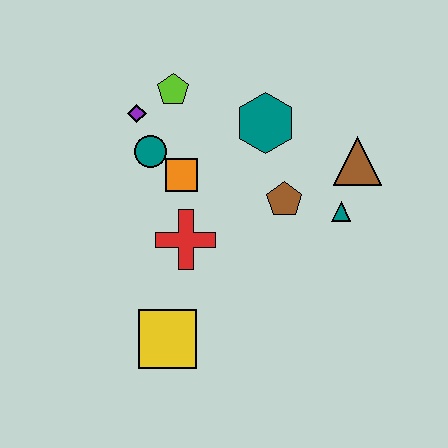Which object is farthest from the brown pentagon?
The yellow square is farthest from the brown pentagon.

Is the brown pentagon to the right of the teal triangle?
No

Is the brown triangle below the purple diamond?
Yes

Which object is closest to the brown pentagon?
The teal triangle is closest to the brown pentagon.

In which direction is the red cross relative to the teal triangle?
The red cross is to the left of the teal triangle.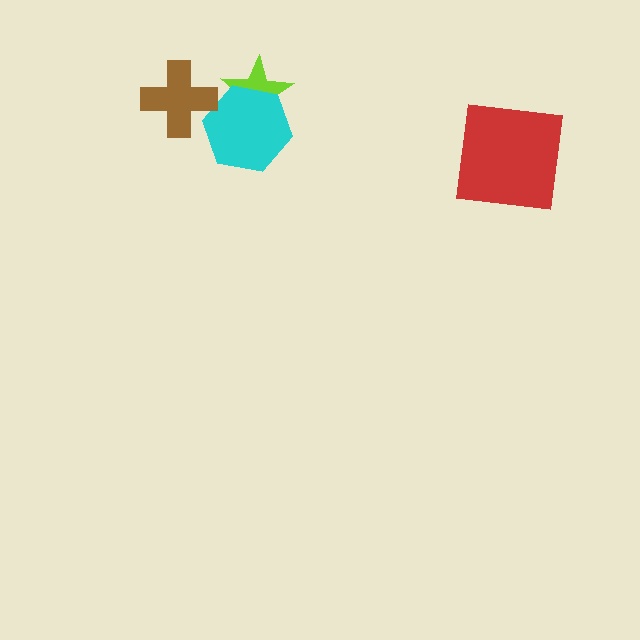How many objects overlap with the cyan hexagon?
2 objects overlap with the cyan hexagon.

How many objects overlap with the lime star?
1 object overlaps with the lime star.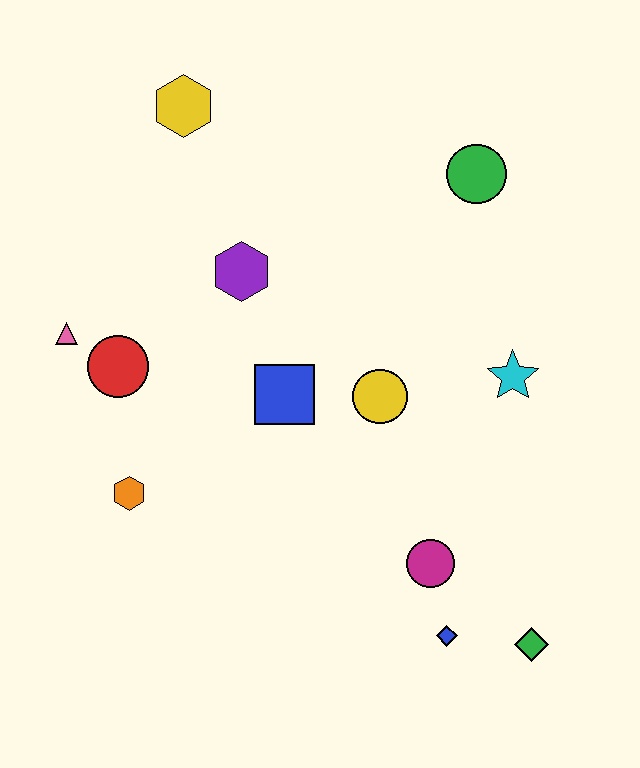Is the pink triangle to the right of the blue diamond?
No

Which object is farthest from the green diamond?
The yellow hexagon is farthest from the green diamond.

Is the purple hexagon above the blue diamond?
Yes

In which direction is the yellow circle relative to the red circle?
The yellow circle is to the right of the red circle.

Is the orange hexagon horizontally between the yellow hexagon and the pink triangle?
Yes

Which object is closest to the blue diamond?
The magenta circle is closest to the blue diamond.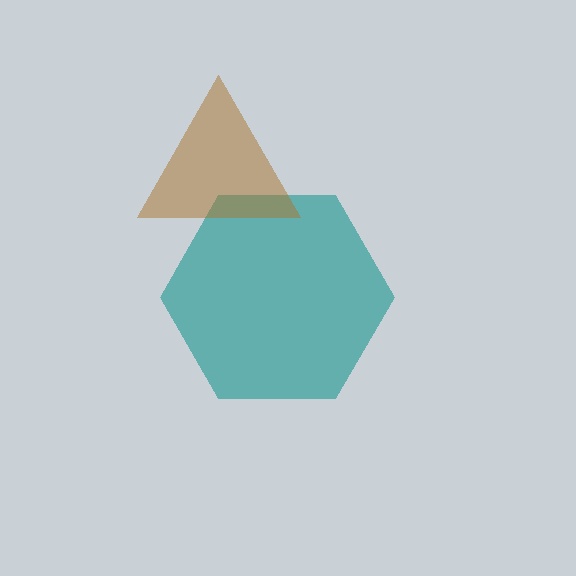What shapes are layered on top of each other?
The layered shapes are: a teal hexagon, a brown triangle.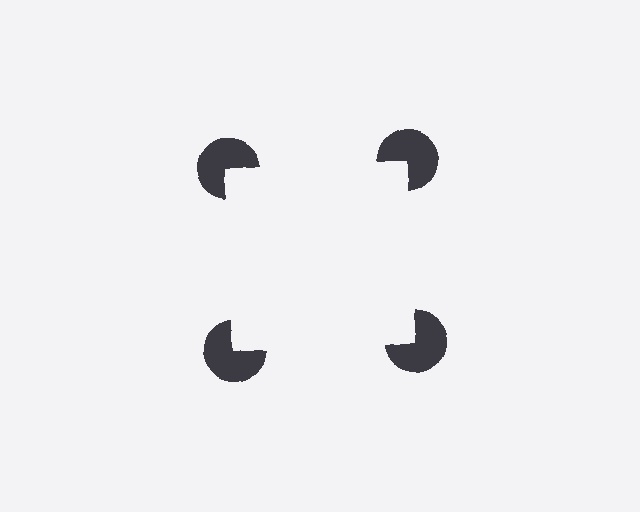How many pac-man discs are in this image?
There are 4 — one at each vertex of the illusory square.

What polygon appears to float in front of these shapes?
An illusory square — its edges are inferred from the aligned wedge cuts in the pac-man discs, not physically drawn.